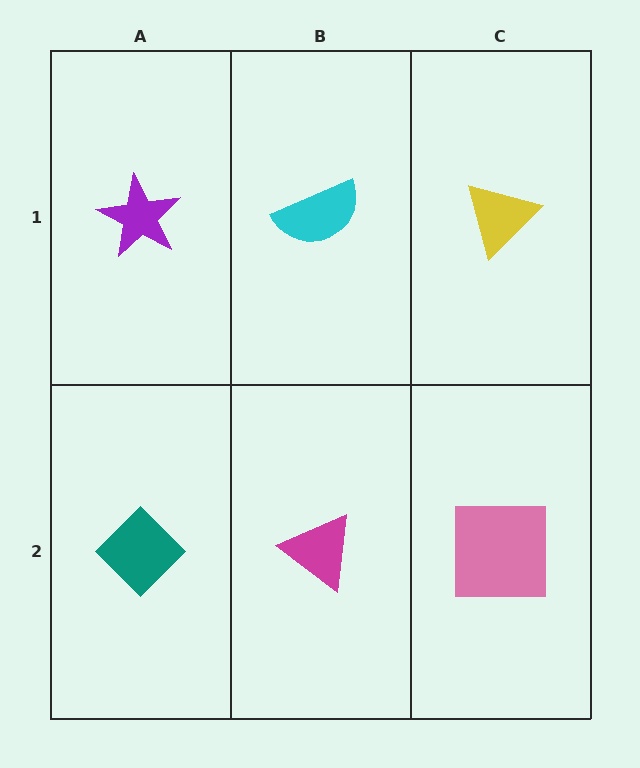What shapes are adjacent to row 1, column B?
A magenta triangle (row 2, column B), a purple star (row 1, column A), a yellow triangle (row 1, column C).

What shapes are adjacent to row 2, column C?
A yellow triangle (row 1, column C), a magenta triangle (row 2, column B).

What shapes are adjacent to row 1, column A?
A teal diamond (row 2, column A), a cyan semicircle (row 1, column B).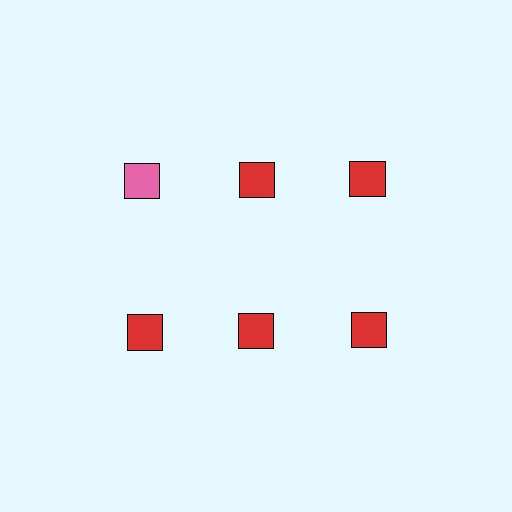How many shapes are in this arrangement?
There are 6 shapes arranged in a grid pattern.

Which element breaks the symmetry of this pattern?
The pink square in the top row, leftmost column breaks the symmetry. All other shapes are red squares.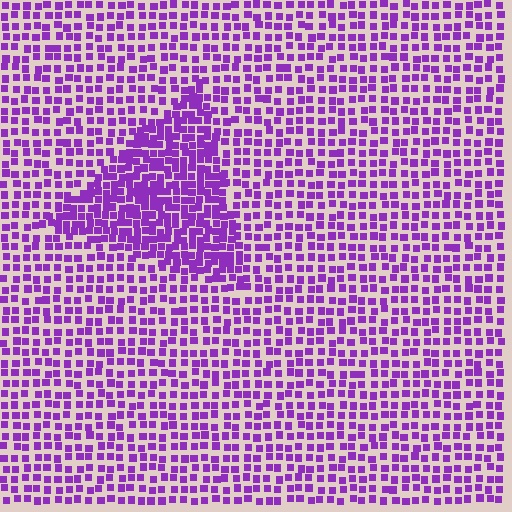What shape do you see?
I see a triangle.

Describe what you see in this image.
The image contains small purple elements arranged at two different densities. A triangle-shaped region is visible where the elements are more densely packed than the surrounding area.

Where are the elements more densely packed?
The elements are more densely packed inside the triangle boundary.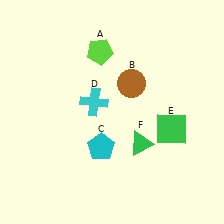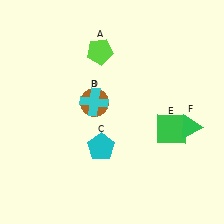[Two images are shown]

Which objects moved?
The objects that moved are: the brown circle (B), the green triangle (F).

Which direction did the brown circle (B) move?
The brown circle (B) moved left.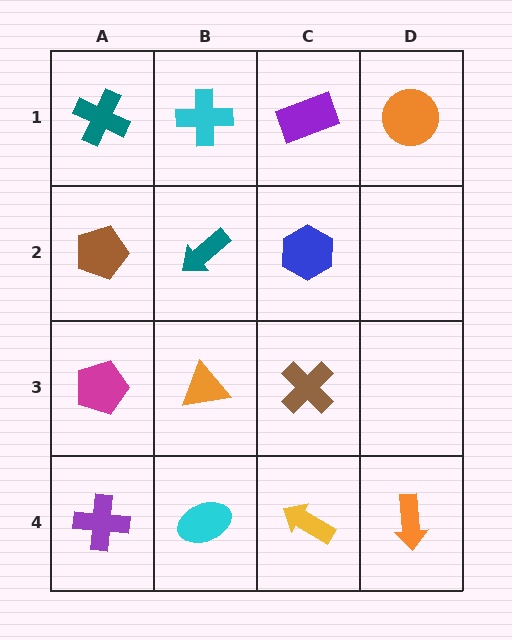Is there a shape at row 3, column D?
No, that cell is empty.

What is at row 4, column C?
A yellow arrow.